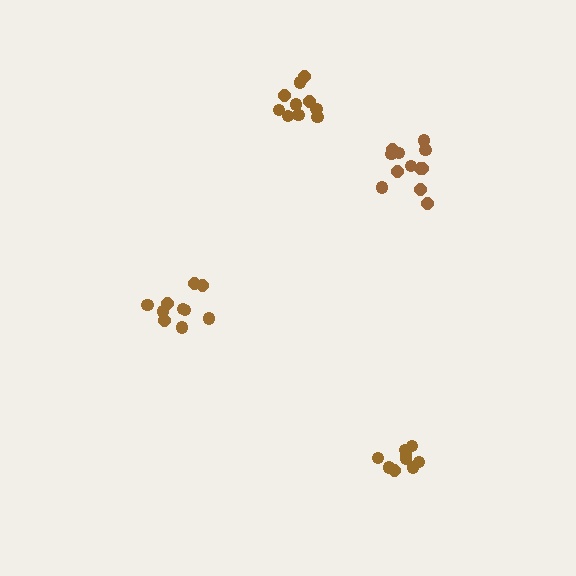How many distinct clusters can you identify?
There are 4 distinct clusters.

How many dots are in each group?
Group 1: 9 dots, Group 2: 10 dots, Group 3: 10 dots, Group 4: 12 dots (41 total).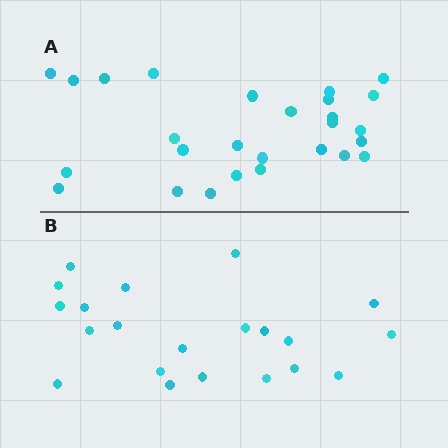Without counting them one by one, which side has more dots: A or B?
Region A (the top region) has more dots.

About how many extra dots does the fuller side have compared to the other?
Region A has about 6 more dots than region B.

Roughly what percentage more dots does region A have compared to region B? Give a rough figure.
About 30% more.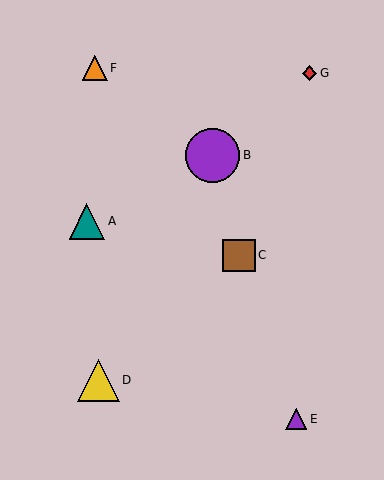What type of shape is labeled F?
Shape F is an orange triangle.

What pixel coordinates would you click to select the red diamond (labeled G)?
Click at (310, 73) to select the red diamond G.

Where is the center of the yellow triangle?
The center of the yellow triangle is at (98, 380).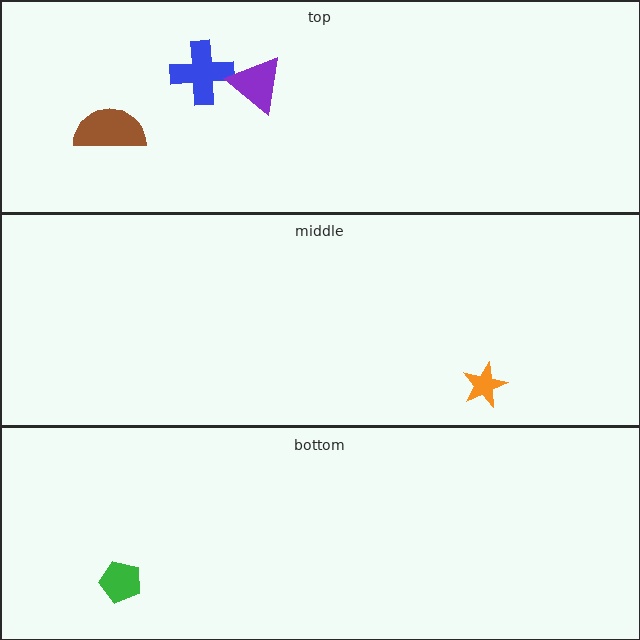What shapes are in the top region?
The blue cross, the brown semicircle, the purple triangle.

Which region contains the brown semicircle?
The top region.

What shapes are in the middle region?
The orange star.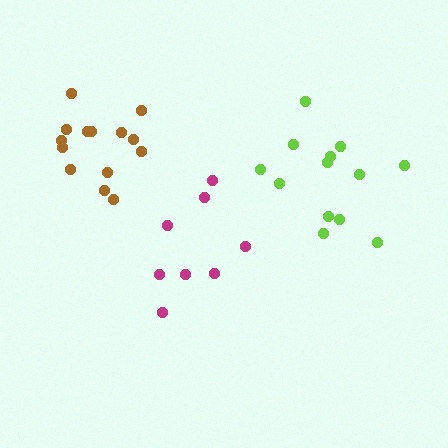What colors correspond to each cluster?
The clusters are colored: lime, brown, magenta.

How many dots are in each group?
Group 1: 13 dots, Group 2: 14 dots, Group 3: 8 dots (35 total).